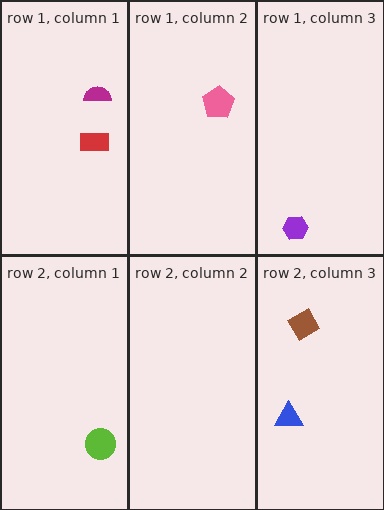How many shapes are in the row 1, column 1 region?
2.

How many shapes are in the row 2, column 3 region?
2.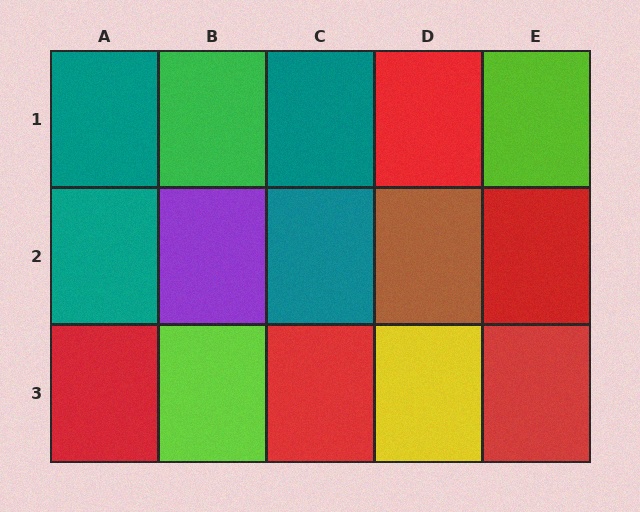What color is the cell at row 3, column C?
Red.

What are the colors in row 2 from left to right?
Teal, purple, teal, brown, red.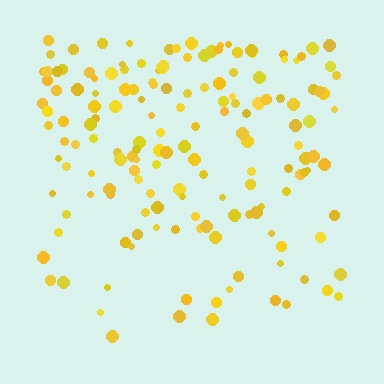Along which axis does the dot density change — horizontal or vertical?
Vertical.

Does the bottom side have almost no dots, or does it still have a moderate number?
Still a moderate number, just noticeably fewer than the top.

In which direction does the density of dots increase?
From bottom to top, with the top side densest.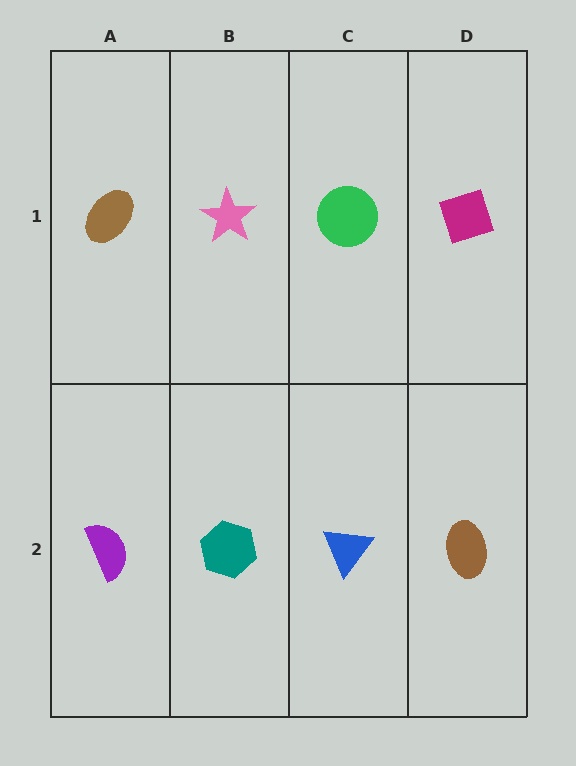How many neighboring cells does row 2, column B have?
3.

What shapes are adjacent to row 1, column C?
A blue triangle (row 2, column C), a pink star (row 1, column B), a magenta diamond (row 1, column D).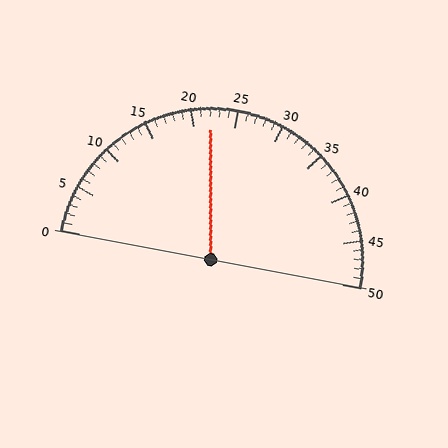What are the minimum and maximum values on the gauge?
The gauge ranges from 0 to 50.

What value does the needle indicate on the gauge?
The needle indicates approximately 22.